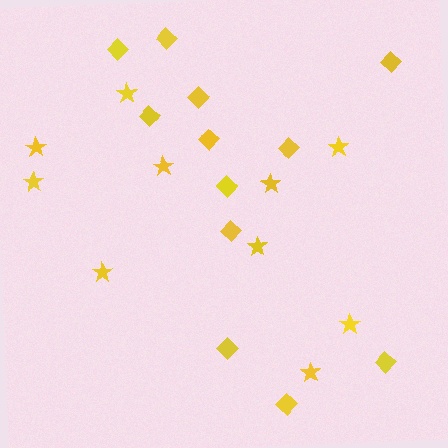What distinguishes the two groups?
There are 2 groups: one group of diamonds (12) and one group of stars (10).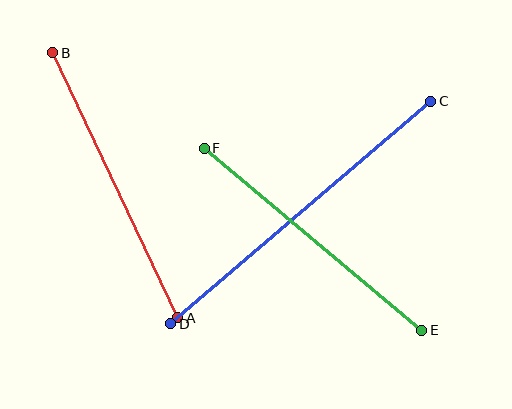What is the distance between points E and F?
The distance is approximately 284 pixels.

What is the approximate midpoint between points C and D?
The midpoint is at approximately (301, 213) pixels.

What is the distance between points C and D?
The distance is approximately 342 pixels.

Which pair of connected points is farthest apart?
Points C and D are farthest apart.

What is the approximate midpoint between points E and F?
The midpoint is at approximately (313, 239) pixels.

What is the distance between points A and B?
The distance is approximately 293 pixels.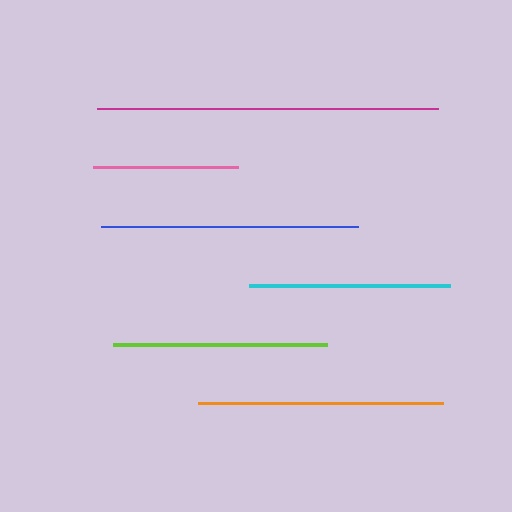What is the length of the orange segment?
The orange segment is approximately 246 pixels long.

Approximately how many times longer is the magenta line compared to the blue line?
The magenta line is approximately 1.3 times the length of the blue line.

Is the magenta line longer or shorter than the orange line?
The magenta line is longer than the orange line.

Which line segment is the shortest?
The pink line is the shortest at approximately 146 pixels.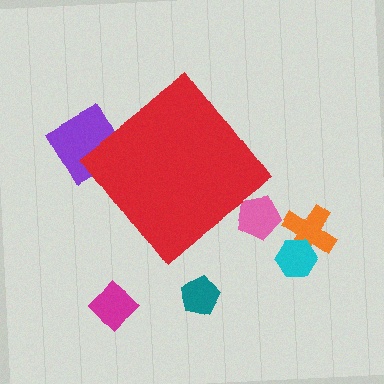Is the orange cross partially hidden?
No, the orange cross is fully visible.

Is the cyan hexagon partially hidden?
No, the cyan hexagon is fully visible.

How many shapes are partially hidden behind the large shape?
2 shapes are partially hidden.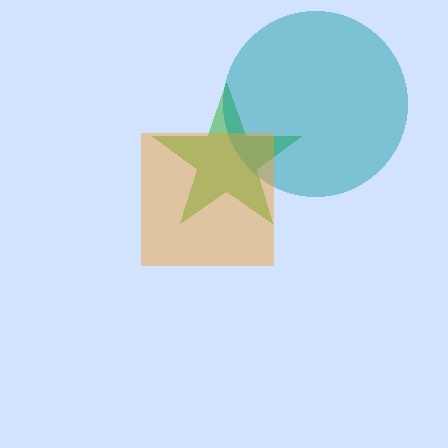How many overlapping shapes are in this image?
There are 3 overlapping shapes in the image.